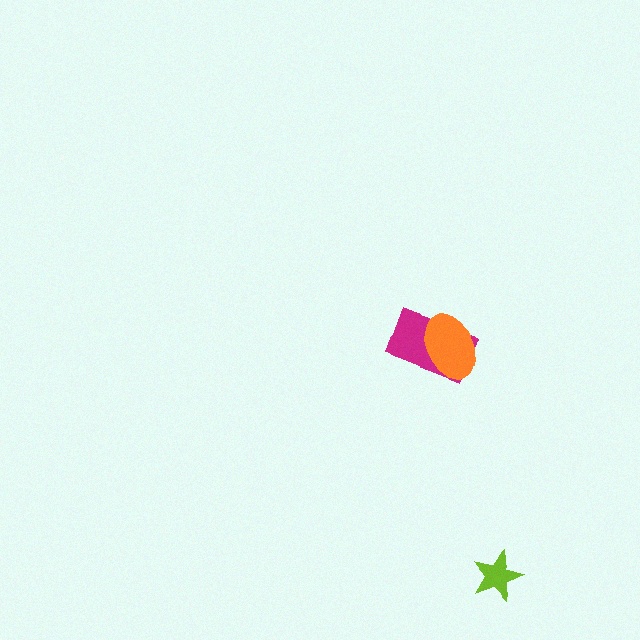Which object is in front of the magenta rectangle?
The orange ellipse is in front of the magenta rectangle.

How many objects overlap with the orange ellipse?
1 object overlaps with the orange ellipse.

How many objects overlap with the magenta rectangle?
1 object overlaps with the magenta rectangle.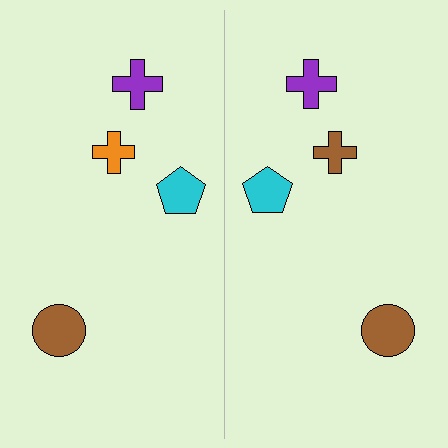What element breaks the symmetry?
The brown cross on the right side breaks the symmetry — its mirror counterpart is orange.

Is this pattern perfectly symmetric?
No, the pattern is not perfectly symmetric. The brown cross on the right side breaks the symmetry — its mirror counterpart is orange.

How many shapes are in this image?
There are 8 shapes in this image.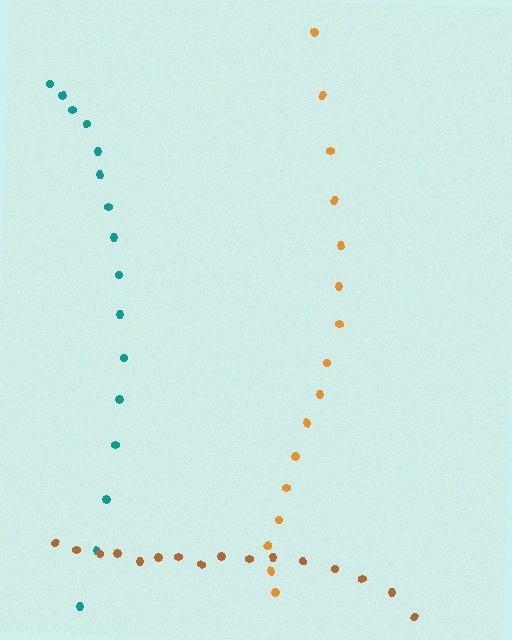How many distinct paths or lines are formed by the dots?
There are 3 distinct paths.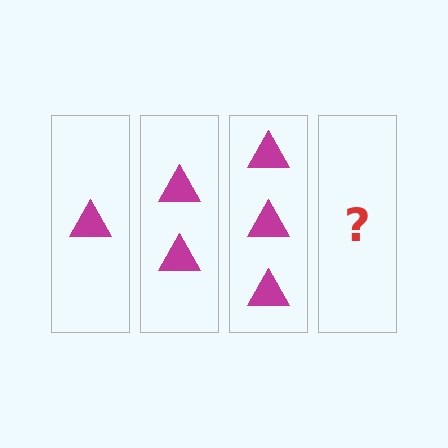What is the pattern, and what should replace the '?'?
The pattern is that each step adds one more triangle. The '?' should be 4 triangles.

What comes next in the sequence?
The next element should be 4 triangles.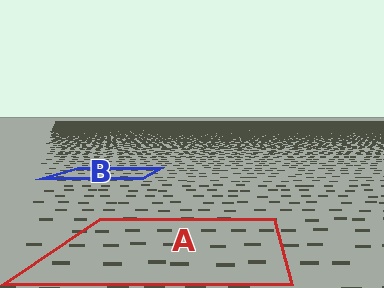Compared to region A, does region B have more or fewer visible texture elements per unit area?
Region B has more texture elements per unit area — they are packed more densely because it is farther away.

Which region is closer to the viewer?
Region A is closer. The texture elements there are larger and more spread out.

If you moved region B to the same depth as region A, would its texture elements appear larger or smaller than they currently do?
They would appear larger. At a closer depth, the same texture elements are projected at a bigger on-screen size.